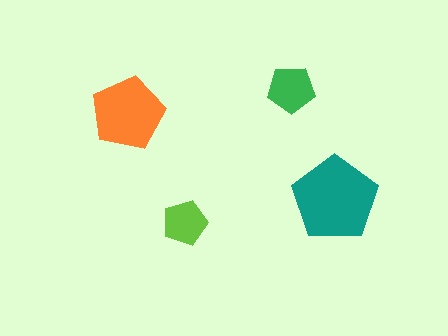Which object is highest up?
The green pentagon is topmost.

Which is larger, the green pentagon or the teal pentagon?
The teal one.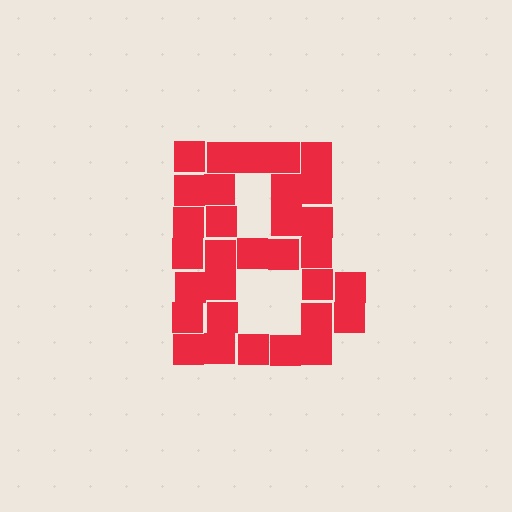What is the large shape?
The large shape is the letter B.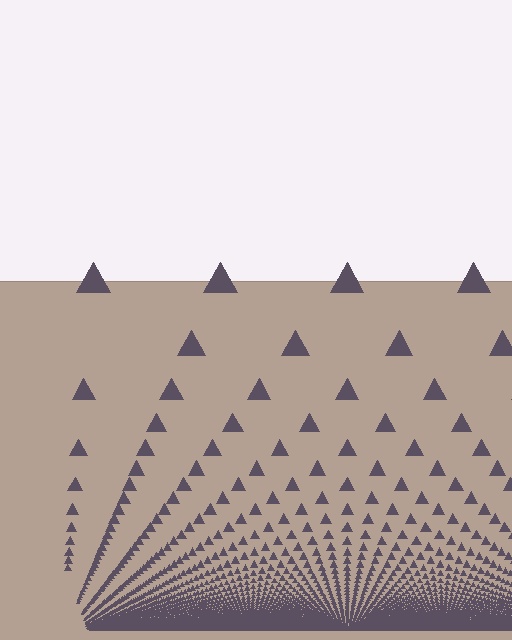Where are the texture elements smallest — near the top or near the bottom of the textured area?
Near the bottom.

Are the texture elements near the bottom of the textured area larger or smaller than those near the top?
Smaller. The gradient is inverted — elements near the bottom are smaller and denser.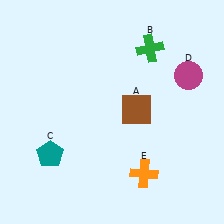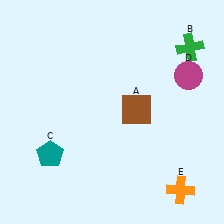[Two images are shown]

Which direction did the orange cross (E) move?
The orange cross (E) moved right.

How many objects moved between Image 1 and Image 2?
2 objects moved between the two images.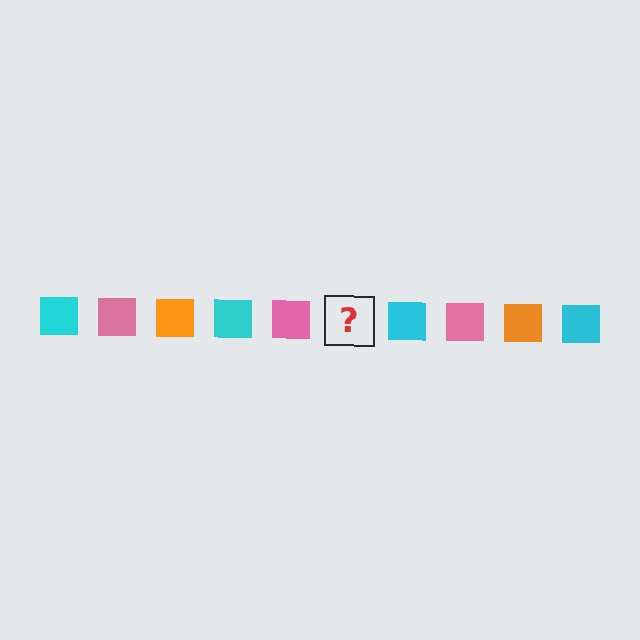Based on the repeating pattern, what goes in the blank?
The blank should be an orange square.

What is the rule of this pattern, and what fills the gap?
The rule is that the pattern cycles through cyan, pink, orange squares. The gap should be filled with an orange square.